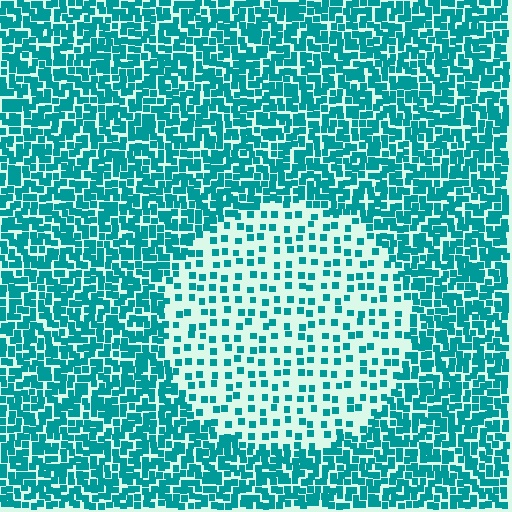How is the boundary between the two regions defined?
The boundary is defined by a change in element density (approximately 2.7x ratio). All elements are the same color, size, and shape.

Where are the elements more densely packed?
The elements are more densely packed outside the circle boundary.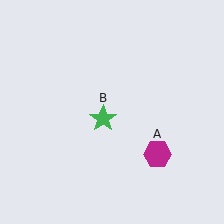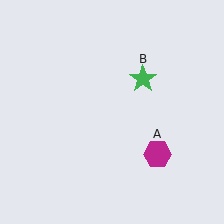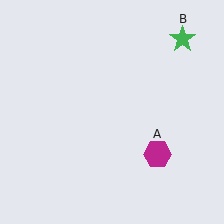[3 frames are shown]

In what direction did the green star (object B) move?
The green star (object B) moved up and to the right.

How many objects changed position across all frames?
1 object changed position: green star (object B).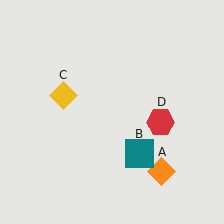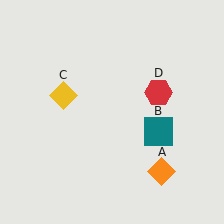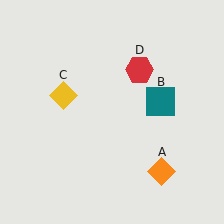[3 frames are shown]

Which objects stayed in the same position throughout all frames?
Orange diamond (object A) and yellow diamond (object C) remained stationary.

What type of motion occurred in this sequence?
The teal square (object B), red hexagon (object D) rotated counterclockwise around the center of the scene.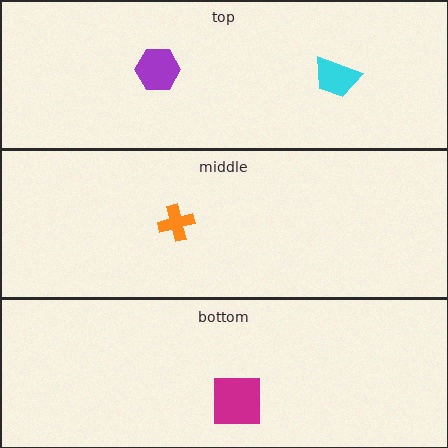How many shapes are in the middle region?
1.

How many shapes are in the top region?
2.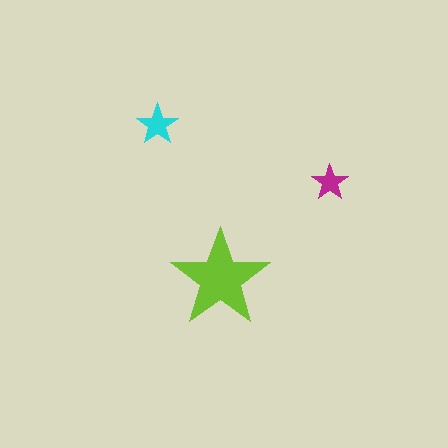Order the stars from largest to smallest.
the lime one, the cyan one, the magenta one.